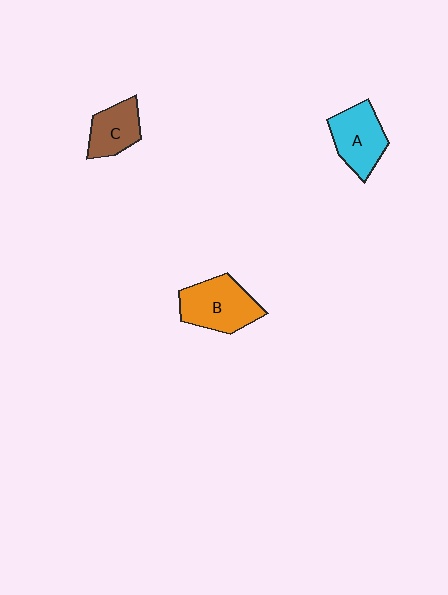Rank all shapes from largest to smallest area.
From largest to smallest: B (orange), A (cyan), C (brown).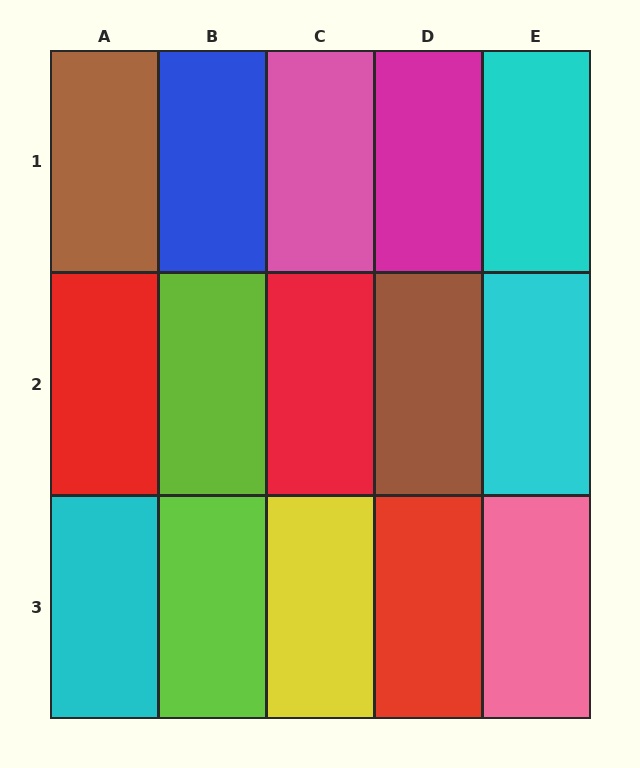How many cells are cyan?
3 cells are cyan.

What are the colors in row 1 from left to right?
Brown, blue, pink, magenta, cyan.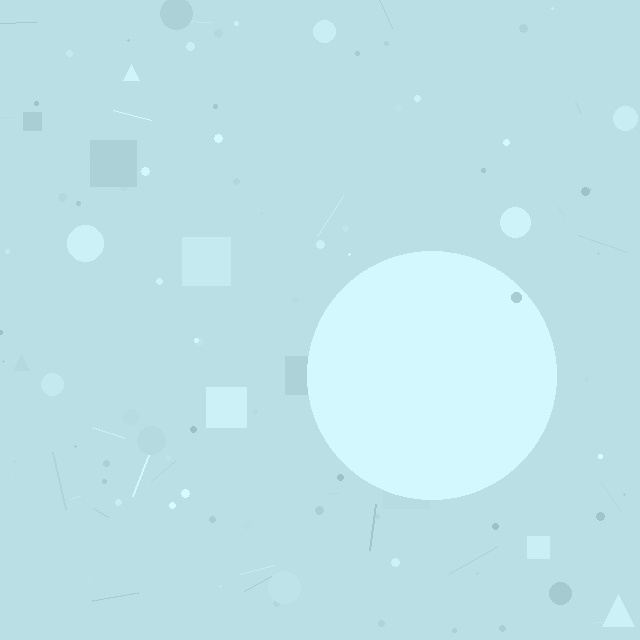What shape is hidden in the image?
A circle is hidden in the image.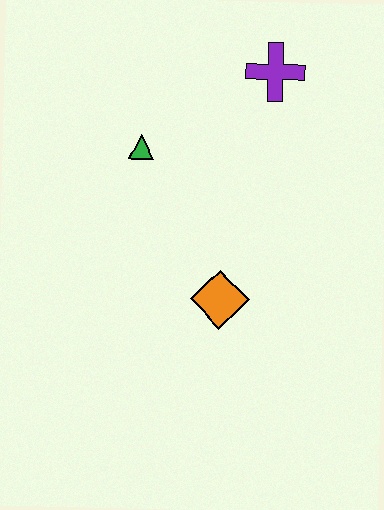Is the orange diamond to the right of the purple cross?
No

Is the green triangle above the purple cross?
No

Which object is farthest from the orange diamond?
The purple cross is farthest from the orange diamond.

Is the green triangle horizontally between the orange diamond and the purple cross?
No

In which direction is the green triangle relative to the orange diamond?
The green triangle is above the orange diamond.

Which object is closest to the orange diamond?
The green triangle is closest to the orange diamond.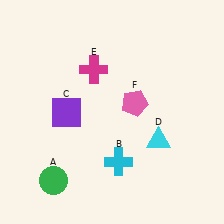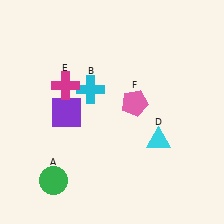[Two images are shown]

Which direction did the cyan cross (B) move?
The cyan cross (B) moved up.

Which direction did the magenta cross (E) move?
The magenta cross (E) moved left.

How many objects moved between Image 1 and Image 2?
2 objects moved between the two images.